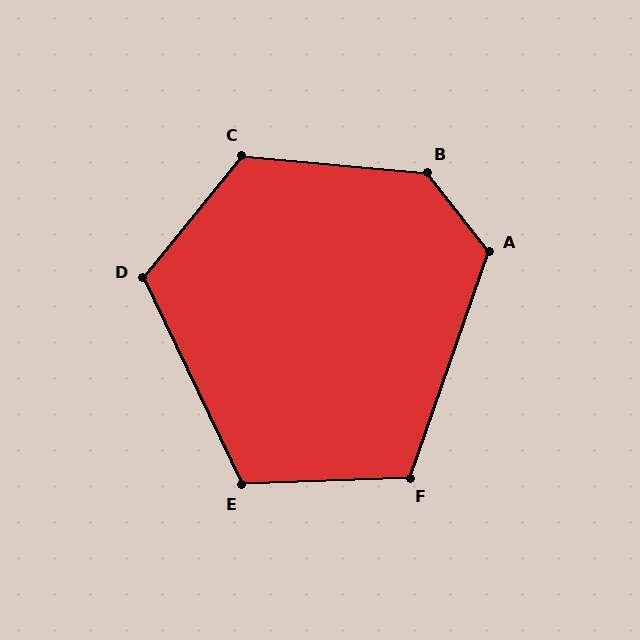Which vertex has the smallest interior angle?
F, at approximately 111 degrees.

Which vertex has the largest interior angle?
B, at approximately 133 degrees.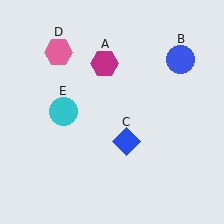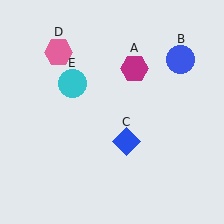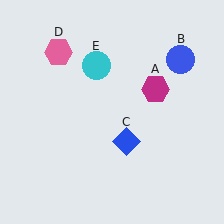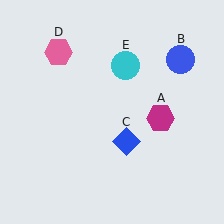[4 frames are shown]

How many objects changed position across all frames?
2 objects changed position: magenta hexagon (object A), cyan circle (object E).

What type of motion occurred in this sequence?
The magenta hexagon (object A), cyan circle (object E) rotated clockwise around the center of the scene.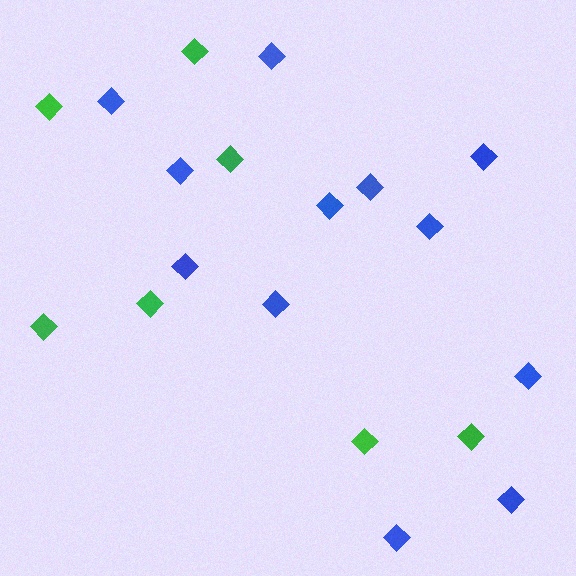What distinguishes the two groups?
There are 2 groups: one group of green diamonds (7) and one group of blue diamonds (12).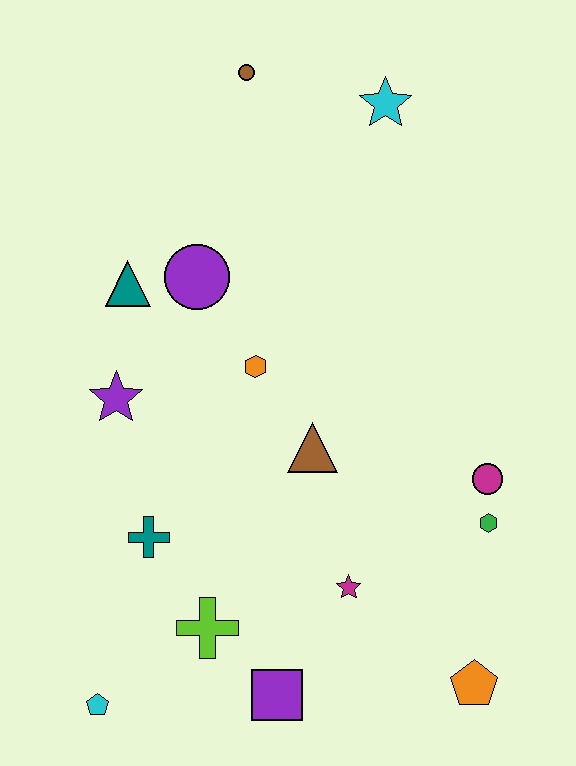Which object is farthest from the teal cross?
The cyan star is farthest from the teal cross.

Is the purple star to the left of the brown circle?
Yes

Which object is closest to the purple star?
The teal triangle is closest to the purple star.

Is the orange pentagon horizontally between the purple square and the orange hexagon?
No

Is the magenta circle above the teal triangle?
No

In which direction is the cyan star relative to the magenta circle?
The cyan star is above the magenta circle.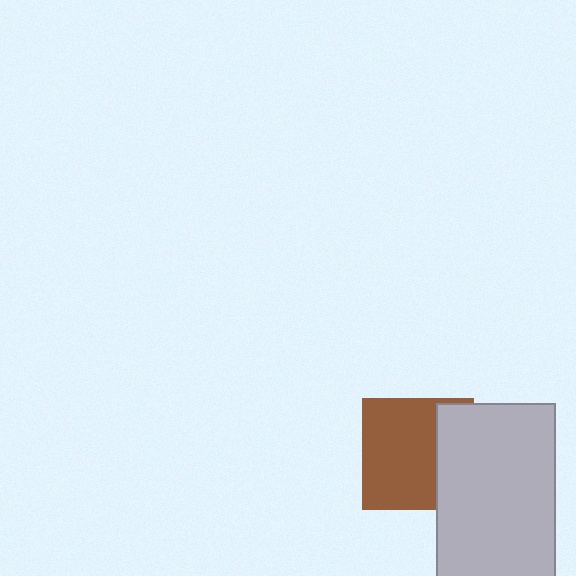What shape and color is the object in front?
The object in front is a light gray rectangle.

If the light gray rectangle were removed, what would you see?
You would see the complete brown square.